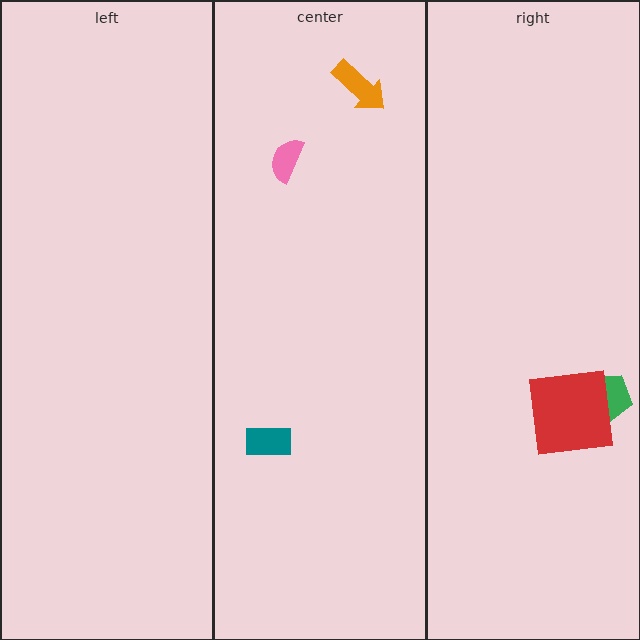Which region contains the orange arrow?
The center region.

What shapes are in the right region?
The green pentagon, the red square.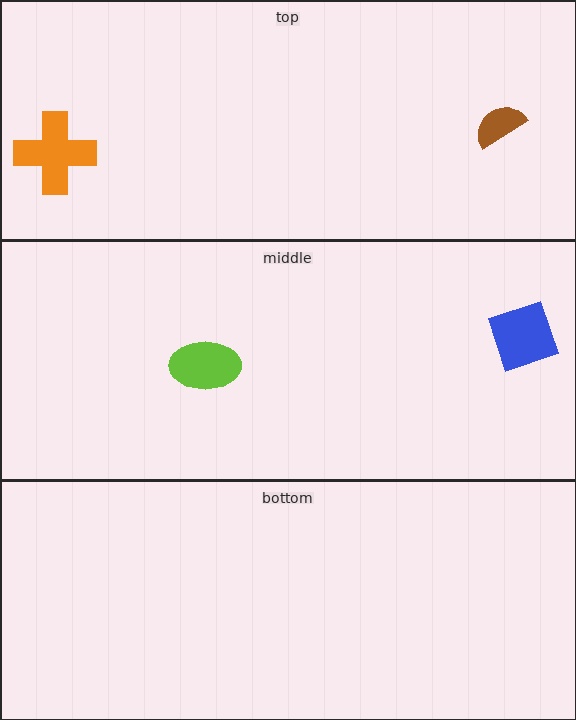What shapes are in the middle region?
The lime ellipse, the blue diamond.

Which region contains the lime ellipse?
The middle region.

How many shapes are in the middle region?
2.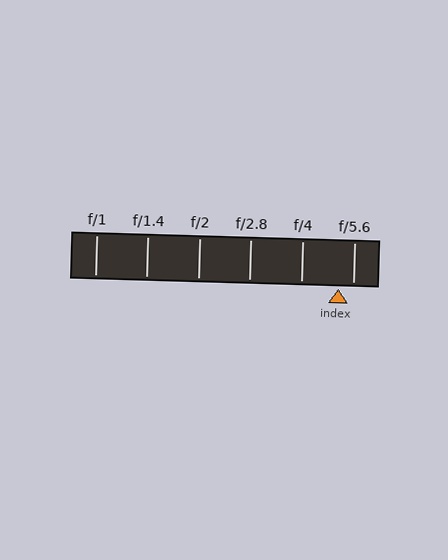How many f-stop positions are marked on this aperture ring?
There are 6 f-stop positions marked.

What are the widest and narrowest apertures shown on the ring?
The widest aperture shown is f/1 and the narrowest is f/5.6.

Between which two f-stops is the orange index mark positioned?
The index mark is between f/4 and f/5.6.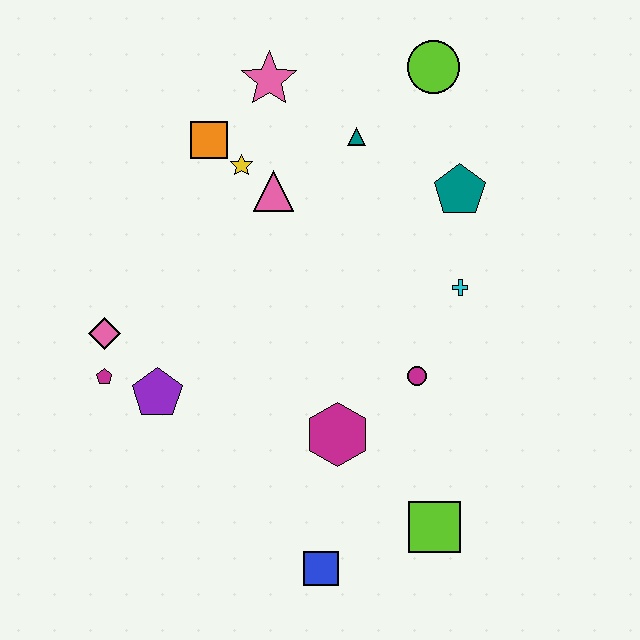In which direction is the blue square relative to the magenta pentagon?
The blue square is to the right of the magenta pentagon.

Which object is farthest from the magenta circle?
The pink star is farthest from the magenta circle.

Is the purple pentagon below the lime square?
No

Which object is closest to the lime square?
The blue square is closest to the lime square.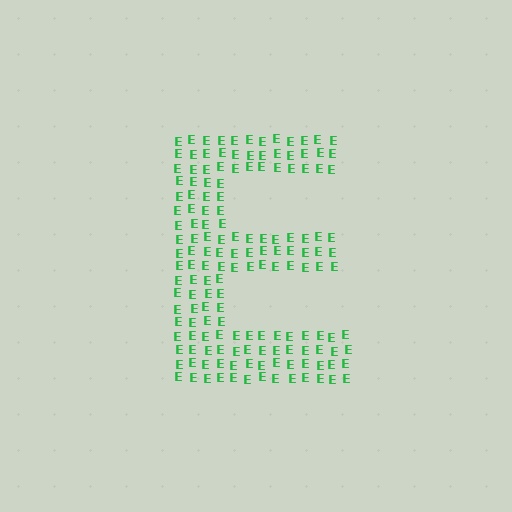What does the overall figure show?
The overall figure shows the letter E.